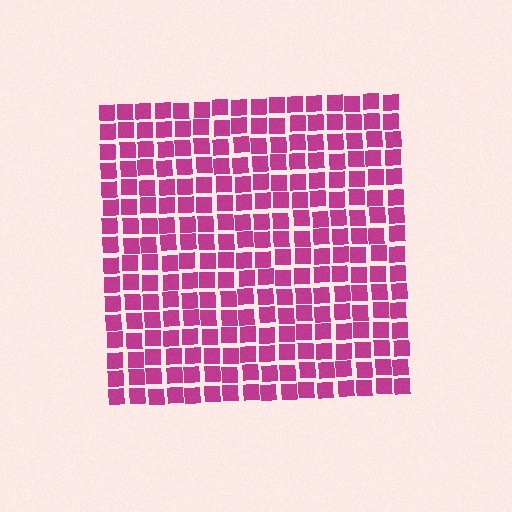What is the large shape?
The large shape is a square.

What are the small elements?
The small elements are squares.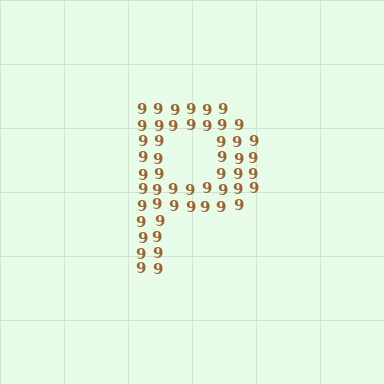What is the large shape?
The large shape is the letter P.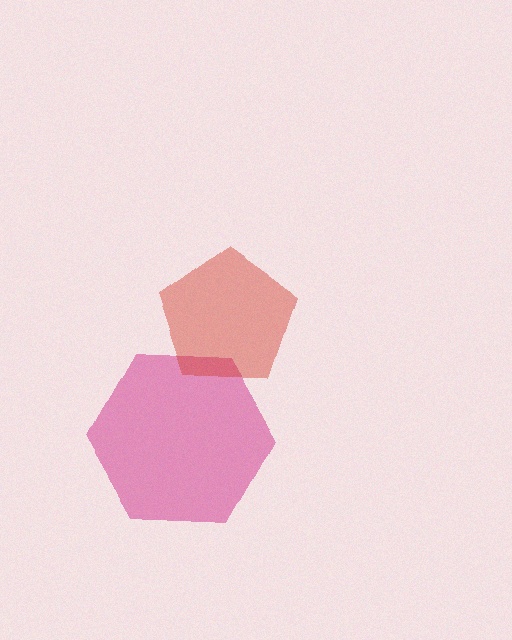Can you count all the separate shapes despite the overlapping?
Yes, there are 2 separate shapes.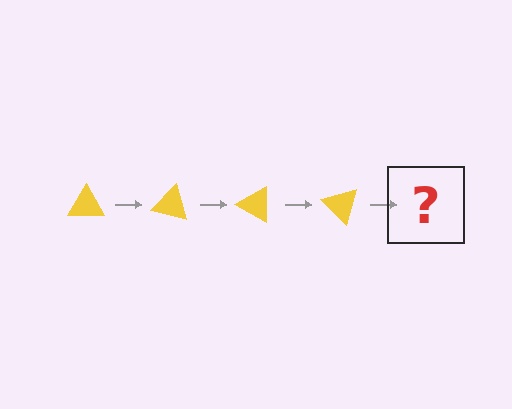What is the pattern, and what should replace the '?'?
The pattern is that the triangle rotates 15 degrees each step. The '?' should be a yellow triangle rotated 60 degrees.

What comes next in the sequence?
The next element should be a yellow triangle rotated 60 degrees.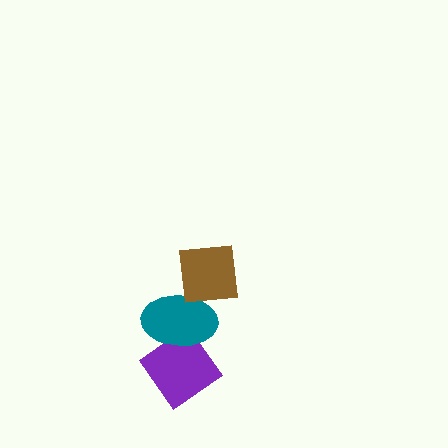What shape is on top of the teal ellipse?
The brown square is on top of the teal ellipse.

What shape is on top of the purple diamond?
The teal ellipse is on top of the purple diamond.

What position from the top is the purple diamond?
The purple diamond is 3rd from the top.